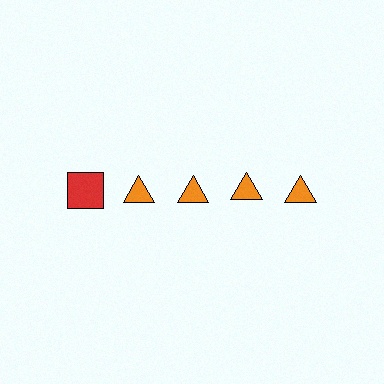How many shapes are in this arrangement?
There are 5 shapes arranged in a grid pattern.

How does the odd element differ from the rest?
It differs in both color (red instead of orange) and shape (square instead of triangle).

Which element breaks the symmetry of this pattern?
The red square in the top row, leftmost column breaks the symmetry. All other shapes are orange triangles.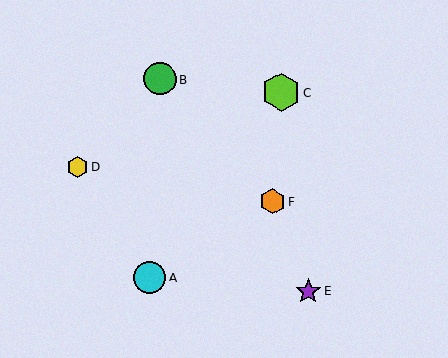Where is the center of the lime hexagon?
The center of the lime hexagon is at (281, 92).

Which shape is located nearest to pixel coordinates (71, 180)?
The yellow hexagon (labeled D) at (78, 167) is nearest to that location.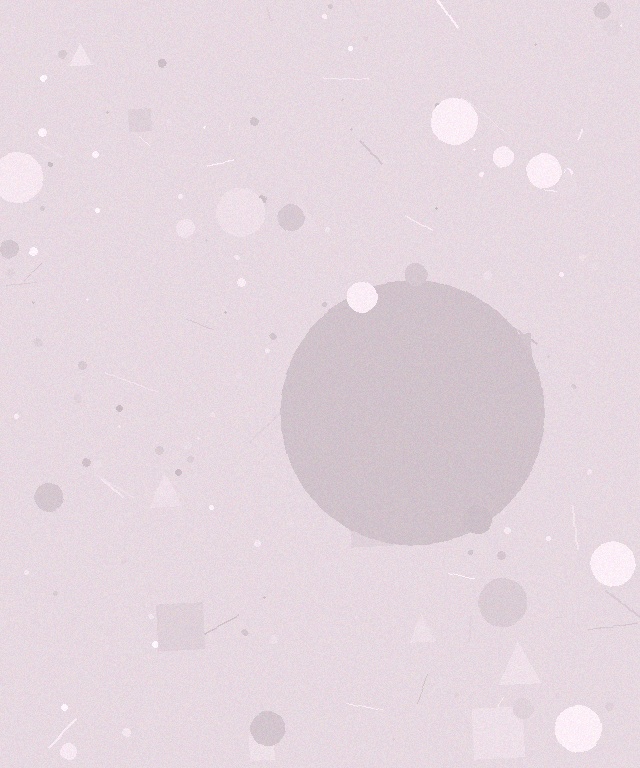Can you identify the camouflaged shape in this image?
The camouflaged shape is a circle.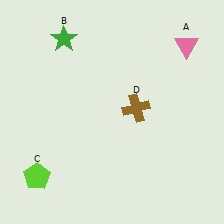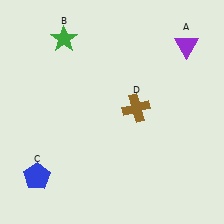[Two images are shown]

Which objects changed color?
A changed from pink to purple. C changed from lime to blue.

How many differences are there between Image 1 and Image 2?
There are 2 differences between the two images.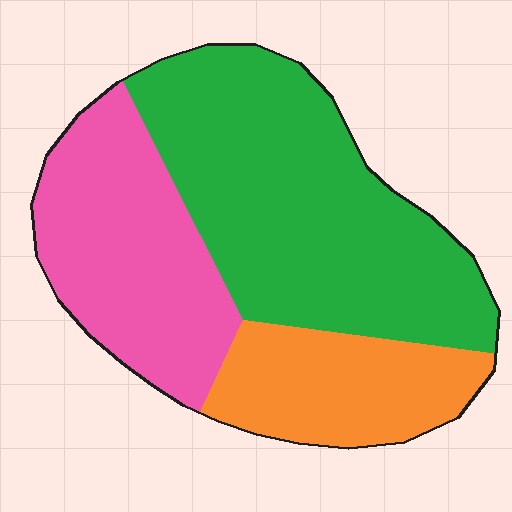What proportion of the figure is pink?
Pink covers about 30% of the figure.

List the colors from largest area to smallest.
From largest to smallest: green, pink, orange.